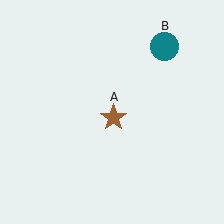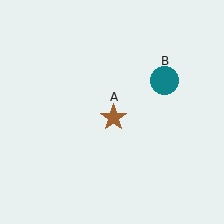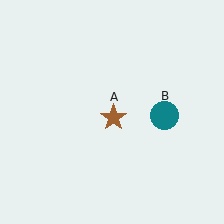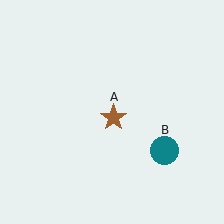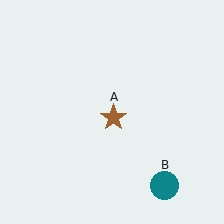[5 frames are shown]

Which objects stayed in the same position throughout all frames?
Brown star (object A) remained stationary.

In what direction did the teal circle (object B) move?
The teal circle (object B) moved down.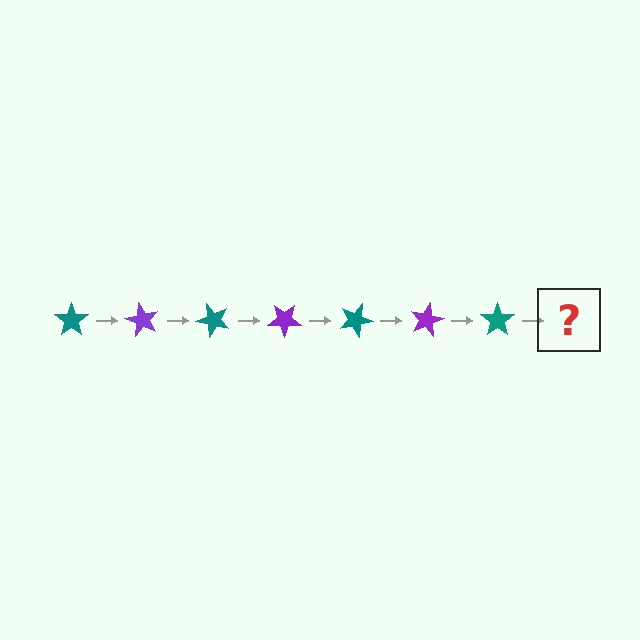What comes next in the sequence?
The next element should be a purple star, rotated 420 degrees from the start.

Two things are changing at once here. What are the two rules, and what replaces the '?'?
The two rules are that it rotates 60 degrees each step and the color cycles through teal and purple. The '?' should be a purple star, rotated 420 degrees from the start.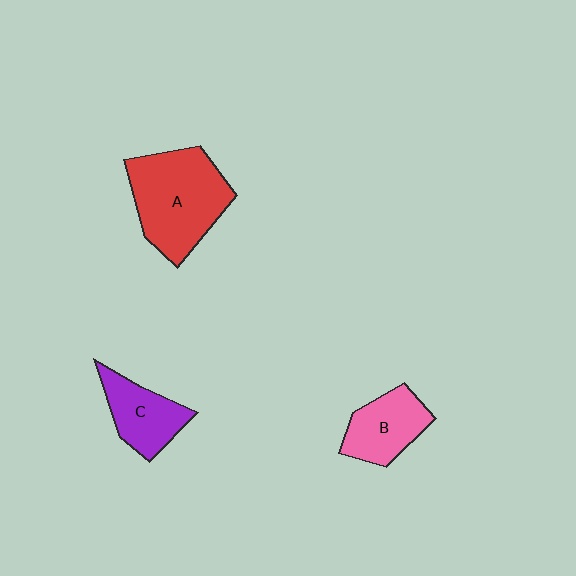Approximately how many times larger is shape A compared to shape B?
Approximately 1.8 times.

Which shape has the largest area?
Shape A (red).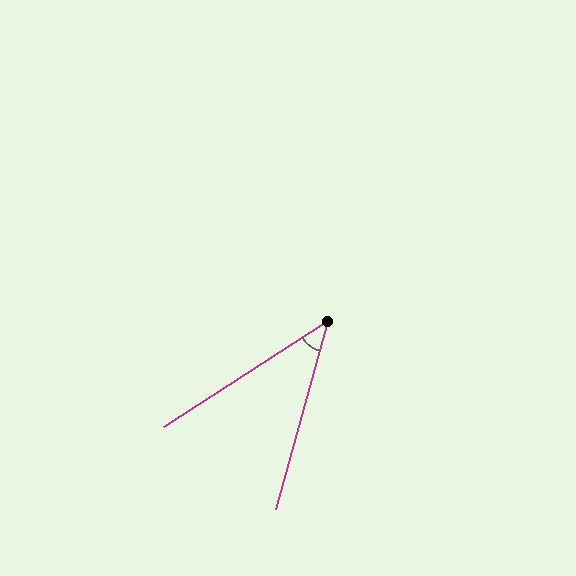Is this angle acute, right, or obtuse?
It is acute.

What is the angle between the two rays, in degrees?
Approximately 42 degrees.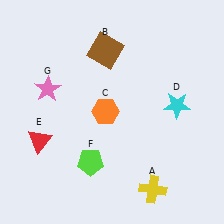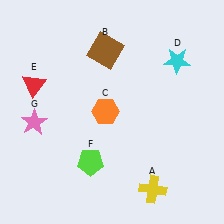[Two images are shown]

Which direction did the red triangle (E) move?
The red triangle (E) moved up.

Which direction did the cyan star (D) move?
The cyan star (D) moved up.